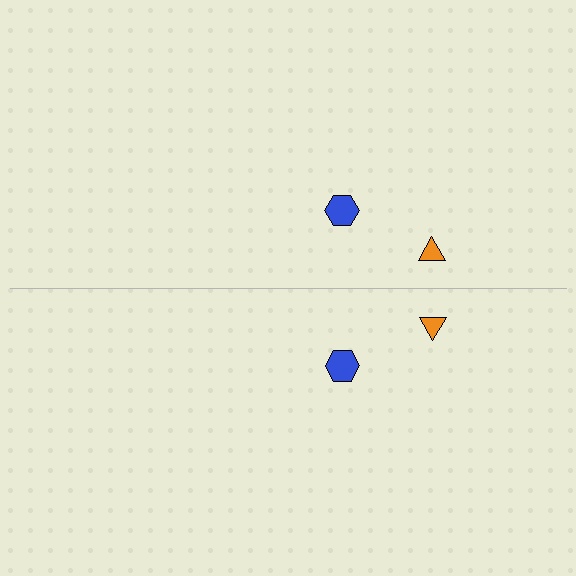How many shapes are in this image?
There are 4 shapes in this image.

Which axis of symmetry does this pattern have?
The pattern has a horizontal axis of symmetry running through the center of the image.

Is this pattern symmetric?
Yes, this pattern has bilateral (reflection) symmetry.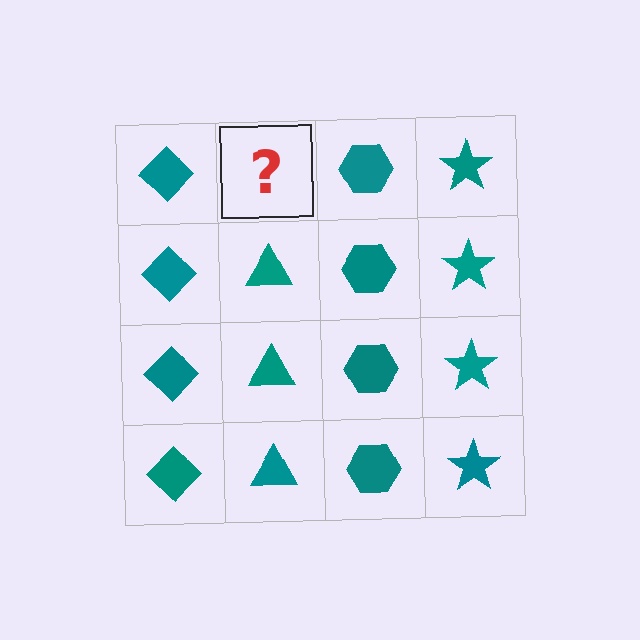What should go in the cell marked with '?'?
The missing cell should contain a teal triangle.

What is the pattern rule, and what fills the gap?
The rule is that each column has a consistent shape. The gap should be filled with a teal triangle.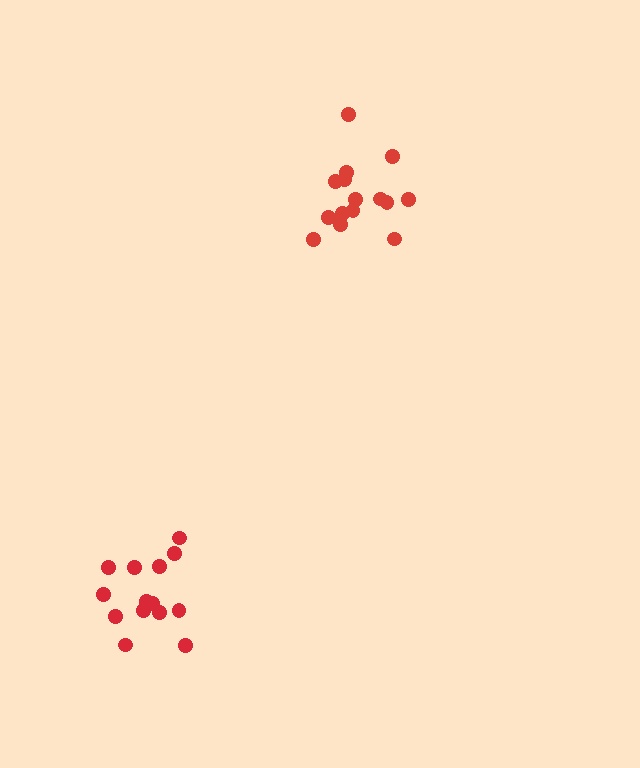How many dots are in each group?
Group 1: 14 dots, Group 2: 15 dots (29 total).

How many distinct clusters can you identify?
There are 2 distinct clusters.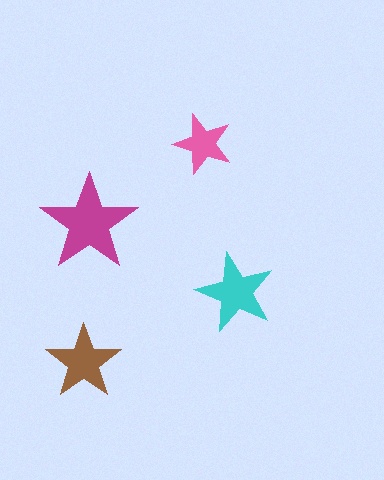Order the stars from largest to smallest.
the magenta one, the cyan one, the brown one, the pink one.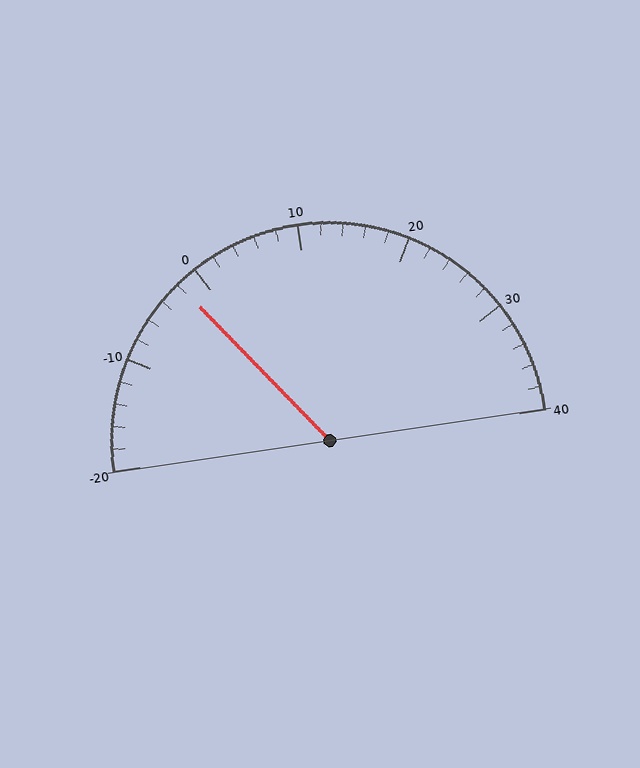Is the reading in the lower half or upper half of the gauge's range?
The reading is in the lower half of the range (-20 to 40).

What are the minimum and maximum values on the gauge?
The gauge ranges from -20 to 40.